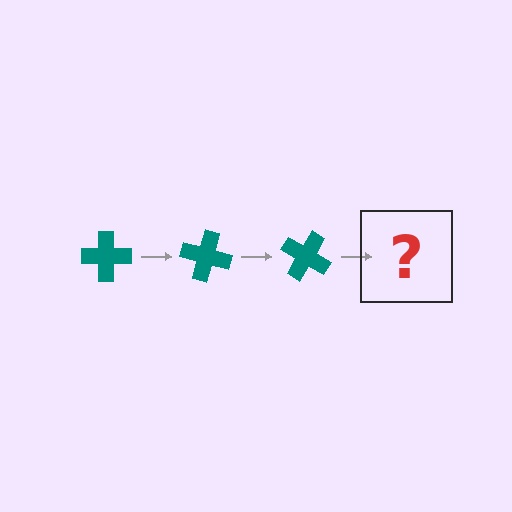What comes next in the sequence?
The next element should be a teal cross rotated 45 degrees.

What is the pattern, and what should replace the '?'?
The pattern is that the cross rotates 15 degrees each step. The '?' should be a teal cross rotated 45 degrees.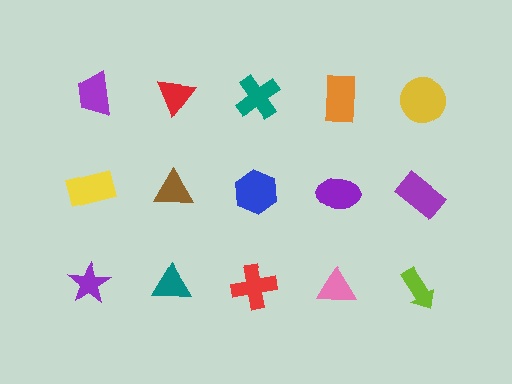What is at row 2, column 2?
A brown triangle.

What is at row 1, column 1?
A purple trapezoid.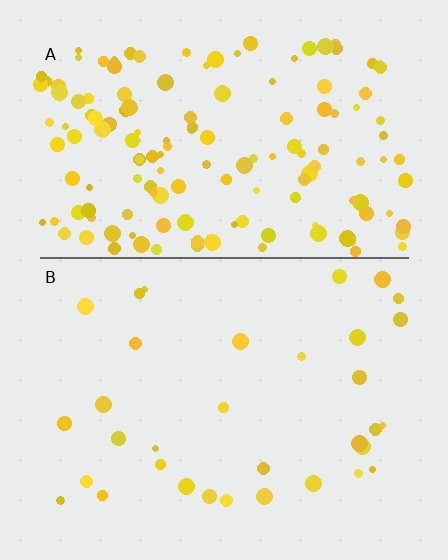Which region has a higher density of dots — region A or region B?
A (the top).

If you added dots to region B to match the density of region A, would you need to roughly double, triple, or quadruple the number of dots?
Approximately quadruple.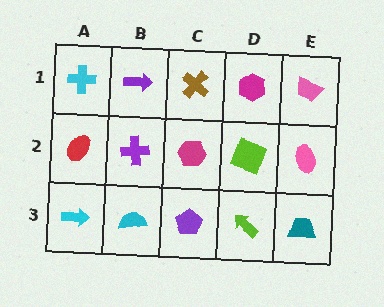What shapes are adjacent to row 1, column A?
A red ellipse (row 2, column A), a purple arrow (row 1, column B).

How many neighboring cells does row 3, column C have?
3.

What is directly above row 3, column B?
A purple cross.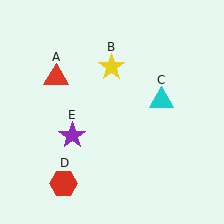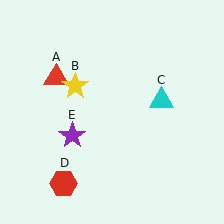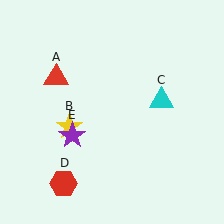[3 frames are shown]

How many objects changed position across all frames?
1 object changed position: yellow star (object B).